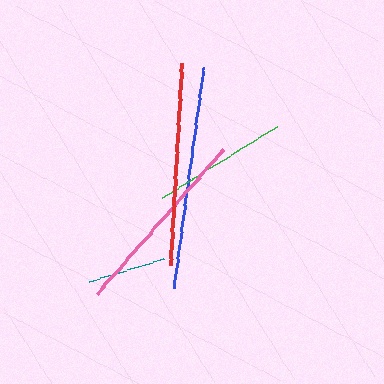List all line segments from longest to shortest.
From longest to shortest: blue, red, pink, green, teal.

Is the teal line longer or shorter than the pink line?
The pink line is longer than the teal line.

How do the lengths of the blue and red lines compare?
The blue and red lines are approximately the same length.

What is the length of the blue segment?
The blue segment is approximately 222 pixels long.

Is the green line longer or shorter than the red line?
The red line is longer than the green line.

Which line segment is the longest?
The blue line is the longest at approximately 222 pixels.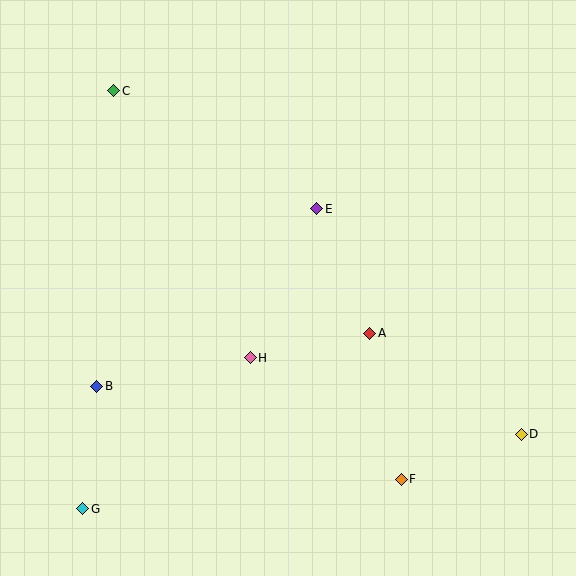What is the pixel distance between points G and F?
The distance between G and F is 320 pixels.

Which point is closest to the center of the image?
Point H at (250, 358) is closest to the center.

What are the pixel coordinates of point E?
Point E is at (317, 209).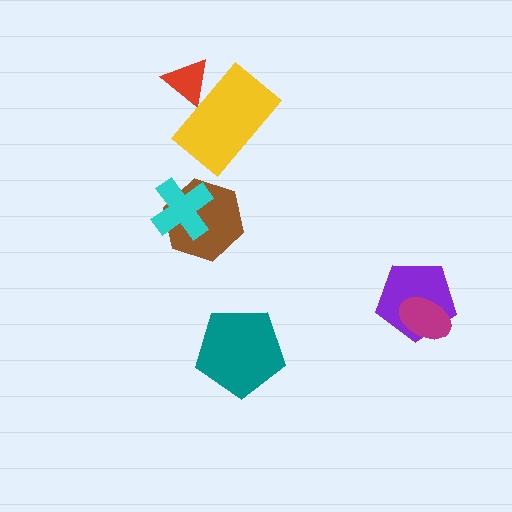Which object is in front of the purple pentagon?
The magenta ellipse is in front of the purple pentagon.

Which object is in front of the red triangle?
The yellow rectangle is in front of the red triangle.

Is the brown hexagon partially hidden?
Yes, it is partially covered by another shape.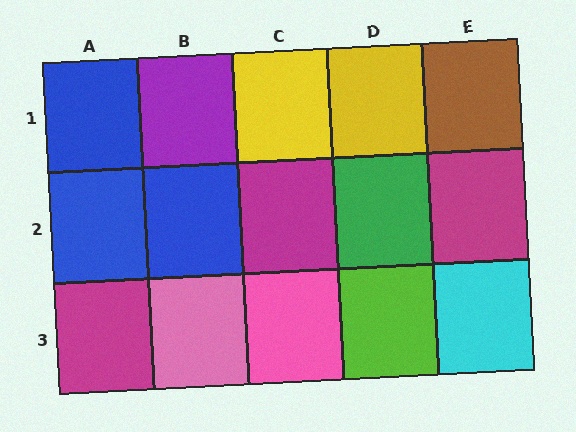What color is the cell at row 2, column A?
Blue.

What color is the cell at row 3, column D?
Lime.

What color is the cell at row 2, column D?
Green.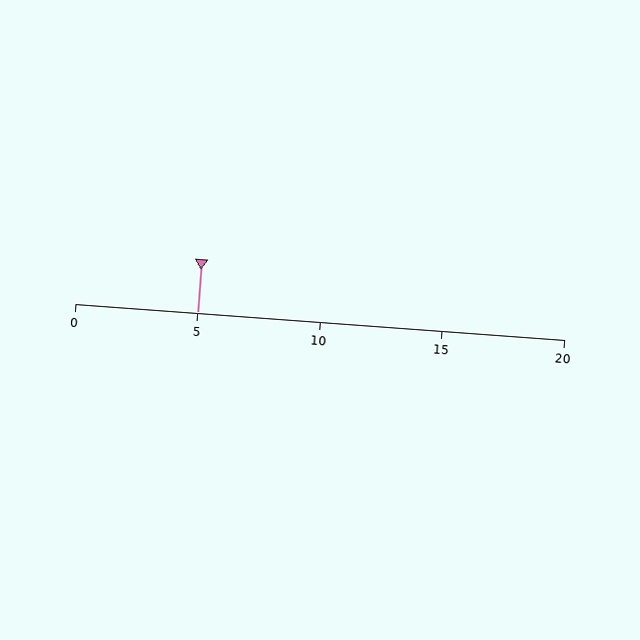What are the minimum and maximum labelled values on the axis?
The axis runs from 0 to 20.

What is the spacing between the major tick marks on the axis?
The major ticks are spaced 5 apart.